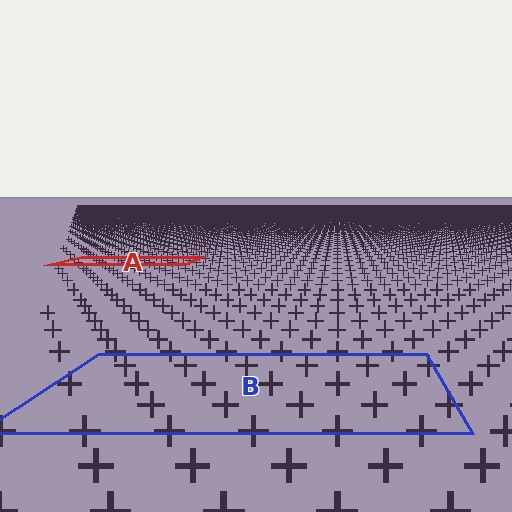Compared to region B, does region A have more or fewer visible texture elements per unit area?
Region A has more texture elements per unit area — they are packed more densely because it is farther away.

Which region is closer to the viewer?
Region B is closer. The texture elements there are larger and more spread out.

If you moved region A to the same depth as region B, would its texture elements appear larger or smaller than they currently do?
They would appear larger. At a closer depth, the same texture elements are projected at a bigger on-screen size.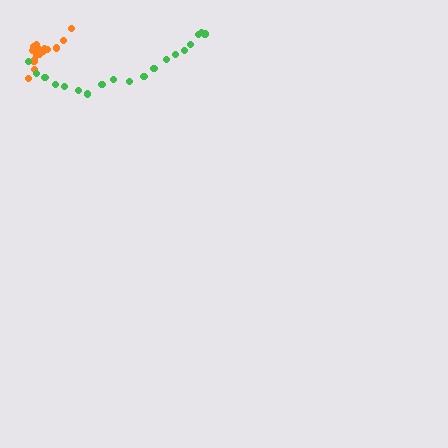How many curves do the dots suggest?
There are 2 distinct paths.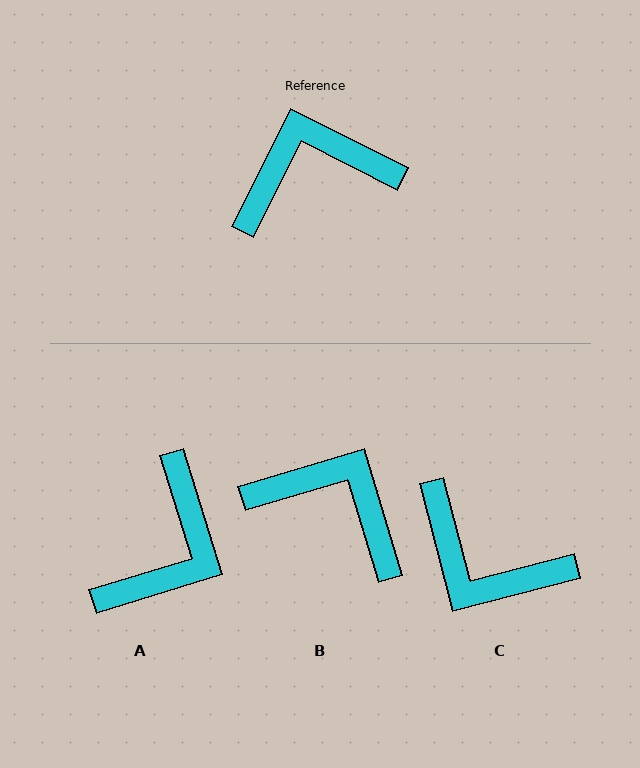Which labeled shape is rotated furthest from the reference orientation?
A, about 136 degrees away.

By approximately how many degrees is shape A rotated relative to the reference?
Approximately 136 degrees clockwise.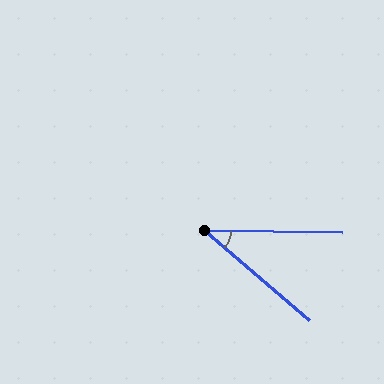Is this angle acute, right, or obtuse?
It is acute.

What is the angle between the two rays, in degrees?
Approximately 40 degrees.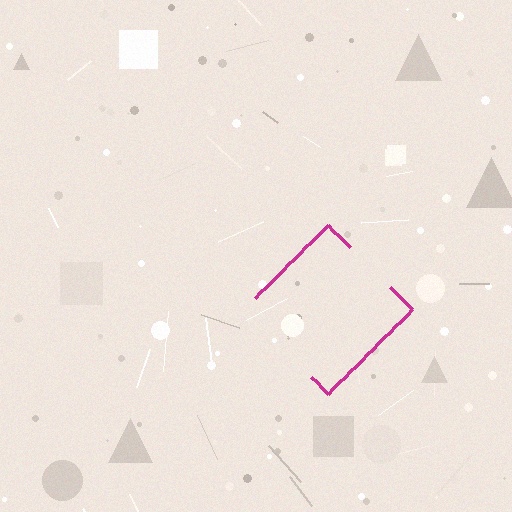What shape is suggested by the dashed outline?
The dashed outline suggests a diamond.